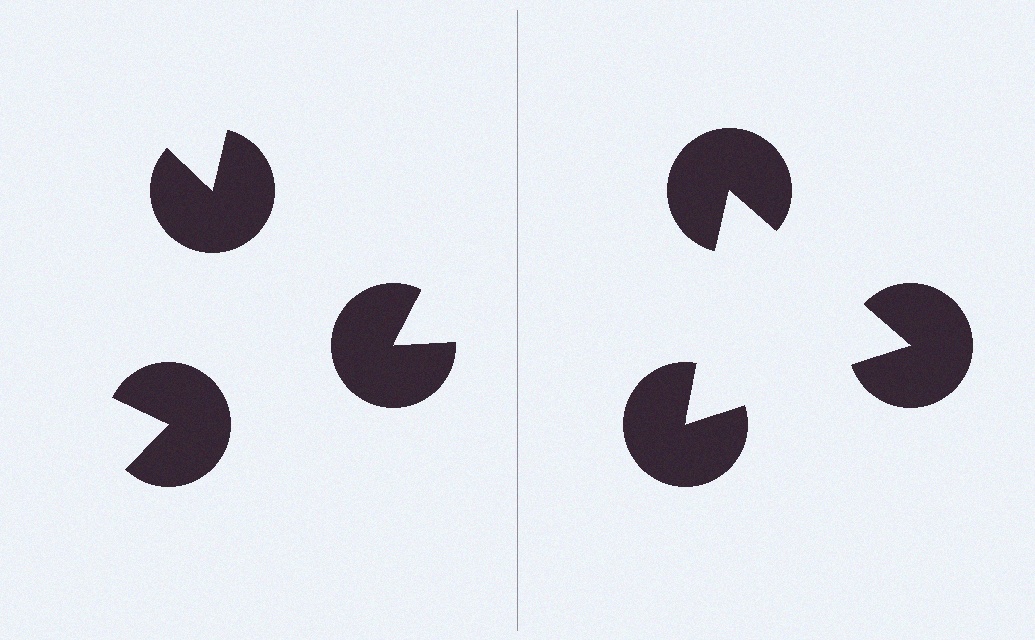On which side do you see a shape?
An illusory triangle appears on the right side. On the left side the wedge cuts are rotated, so no coherent shape forms.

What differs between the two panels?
The pac-man discs are positioned identically on both sides; only the wedge orientations differ. On the right they align to a triangle; on the left they are misaligned.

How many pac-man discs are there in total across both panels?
6 — 3 on each side.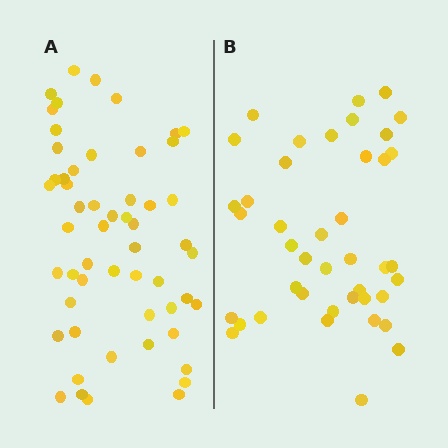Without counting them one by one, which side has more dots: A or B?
Region A (the left region) has more dots.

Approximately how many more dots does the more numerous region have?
Region A has approximately 15 more dots than region B.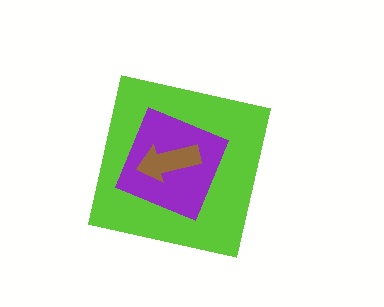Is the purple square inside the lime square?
Yes.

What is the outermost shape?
The lime square.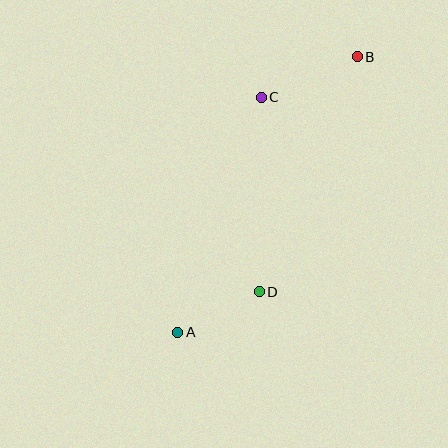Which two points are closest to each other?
Points A and D are closest to each other.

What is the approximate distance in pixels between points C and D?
The distance between C and D is approximately 194 pixels.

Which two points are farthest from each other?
Points A and B are farthest from each other.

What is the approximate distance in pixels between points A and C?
The distance between A and C is approximately 250 pixels.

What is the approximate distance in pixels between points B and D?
The distance between B and D is approximately 254 pixels.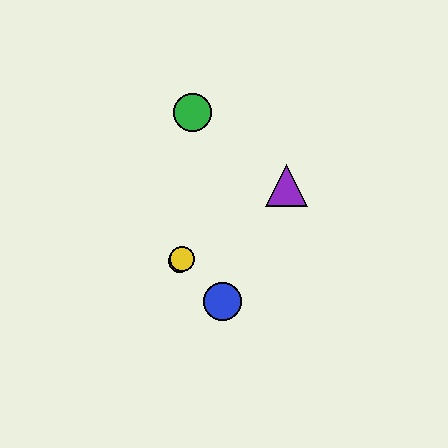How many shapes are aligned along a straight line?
3 shapes (the red circle, the yellow circle, the purple triangle) are aligned along a straight line.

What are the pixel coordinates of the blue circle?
The blue circle is at (222, 302).